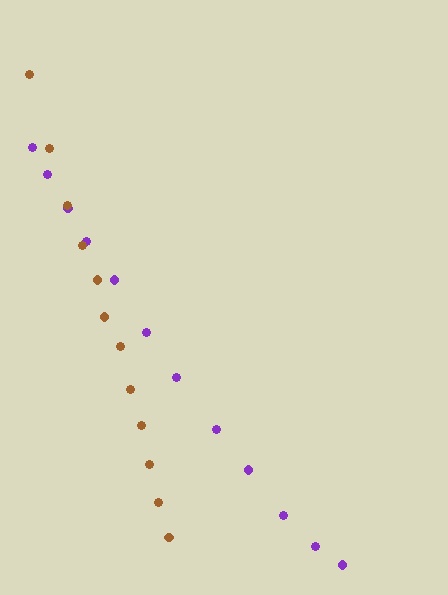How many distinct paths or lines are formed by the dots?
There are 2 distinct paths.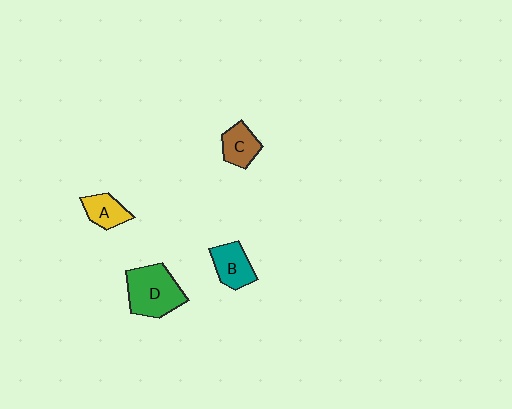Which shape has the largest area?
Shape D (green).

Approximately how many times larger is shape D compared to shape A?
Approximately 2.0 times.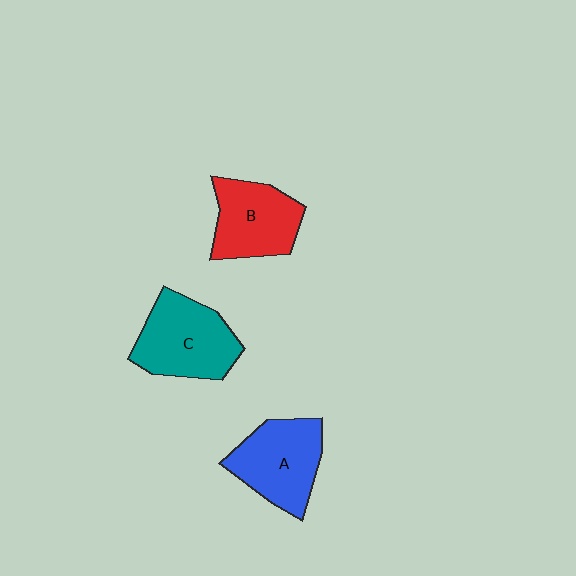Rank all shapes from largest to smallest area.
From largest to smallest: C (teal), A (blue), B (red).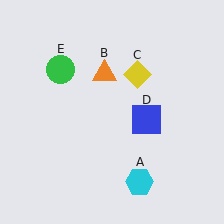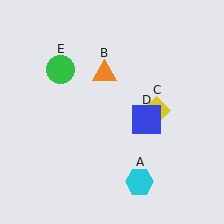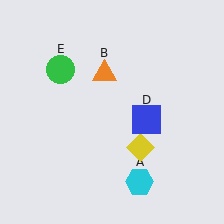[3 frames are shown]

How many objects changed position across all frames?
1 object changed position: yellow diamond (object C).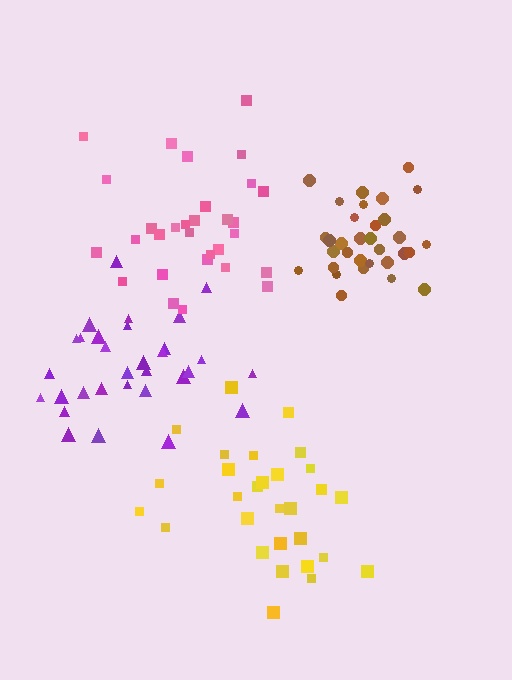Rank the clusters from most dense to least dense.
brown, purple, pink, yellow.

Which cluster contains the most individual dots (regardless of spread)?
Brown (32).